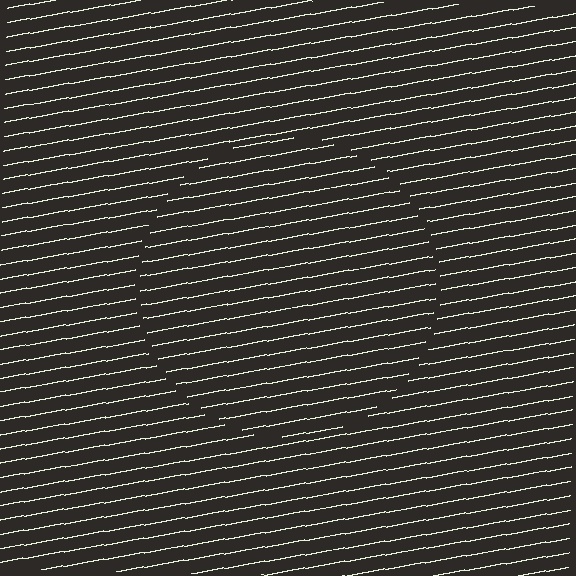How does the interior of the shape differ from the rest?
The interior of the shape contains the same grating, shifted by half a period — the contour is defined by the phase discontinuity where line-ends from the inner and outer gratings abut.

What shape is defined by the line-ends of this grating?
An illusory circle. The interior of the shape contains the same grating, shifted by half a period — the contour is defined by the phase discontinuity where line-ends from the inner and outer gratings abut.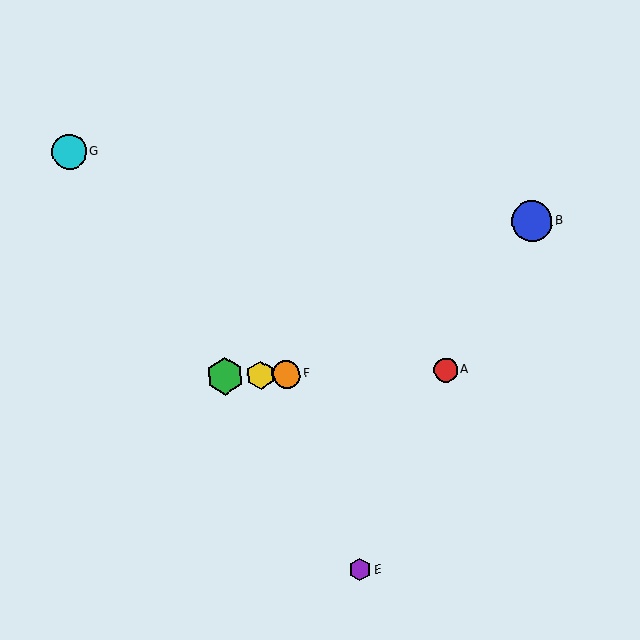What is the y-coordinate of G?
Object G is at y≈152.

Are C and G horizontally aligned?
No, C is at y≈376 and G is at y≈152.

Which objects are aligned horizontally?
Objects A, C, D, F are aligned horizontally.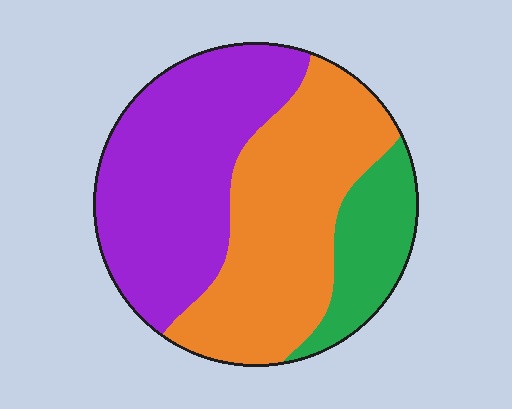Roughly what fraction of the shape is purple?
Purple takes up between a third and a half of the shape.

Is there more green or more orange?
Orange.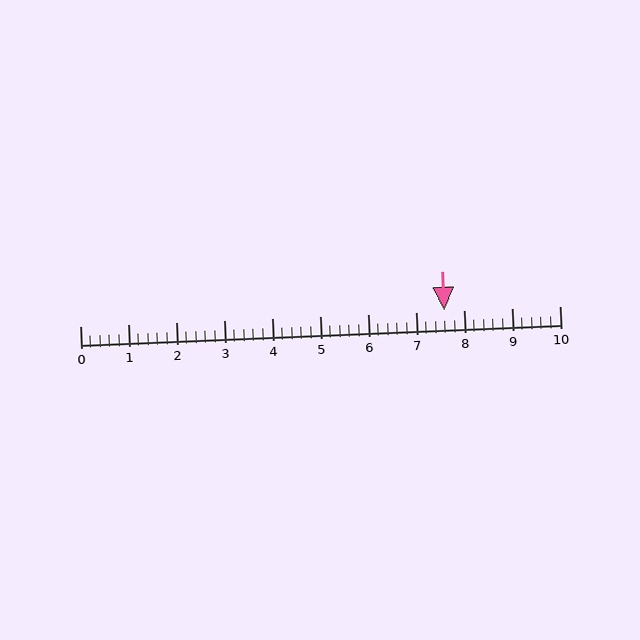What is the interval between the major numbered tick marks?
The major tick marks are spaced 1 units apart.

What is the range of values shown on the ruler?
The ruler shows values from 0 to 10.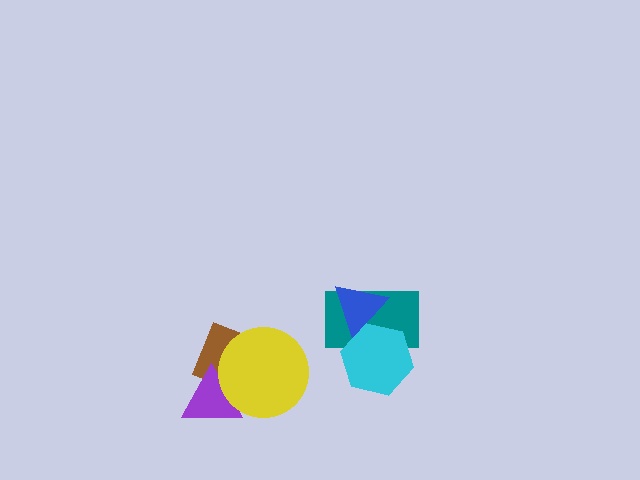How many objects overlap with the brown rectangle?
2 objects overlap with the brown rectangle.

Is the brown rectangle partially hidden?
Yes, it is partially covered by another shape.